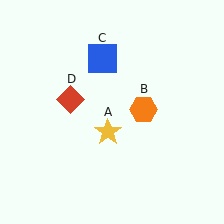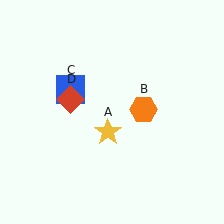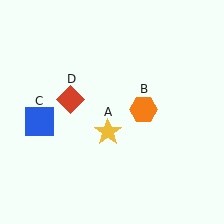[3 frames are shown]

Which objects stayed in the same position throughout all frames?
Yellow star (object A) and orange hexagon (object B) and red diamond (object D) remained stationary.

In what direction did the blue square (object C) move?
The blue square (object C) moved down and to the left.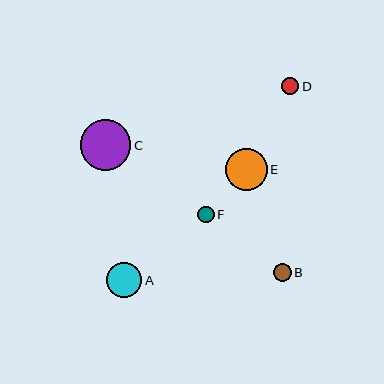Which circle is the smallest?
Circle D is the smallest with a size of approximately 17 pixels.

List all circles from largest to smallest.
From largest to smallest: C, E, A, B, F, D.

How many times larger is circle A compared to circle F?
Circle A is approximately 2.1 times the size of circle F.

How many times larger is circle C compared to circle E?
Circle C is approximately 1.2 times the size of circle E.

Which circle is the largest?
Circle C is the largest with a size of approximately 51 pixels.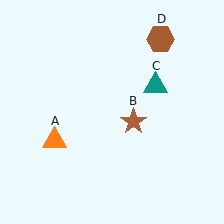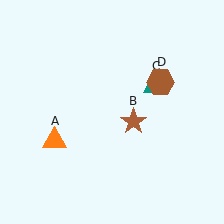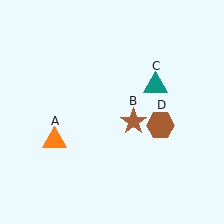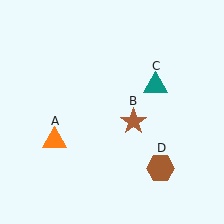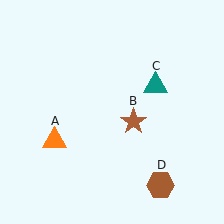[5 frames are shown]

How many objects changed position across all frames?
1 object changed position: brown hexagon (object D).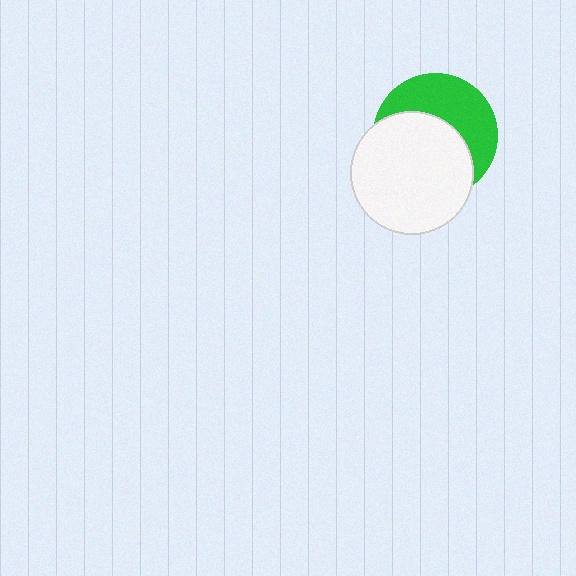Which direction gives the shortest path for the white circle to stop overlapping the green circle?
Moving toward the lower-left gives the shortest separation.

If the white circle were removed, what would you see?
You would see the complete green circle.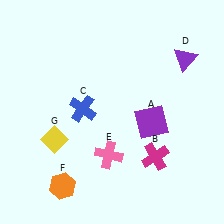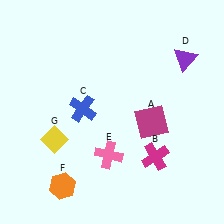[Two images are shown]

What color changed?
The square (A) changed from purple in Image 1 to magenta in Image 2.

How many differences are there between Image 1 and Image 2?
There is 1 difference between the two images.